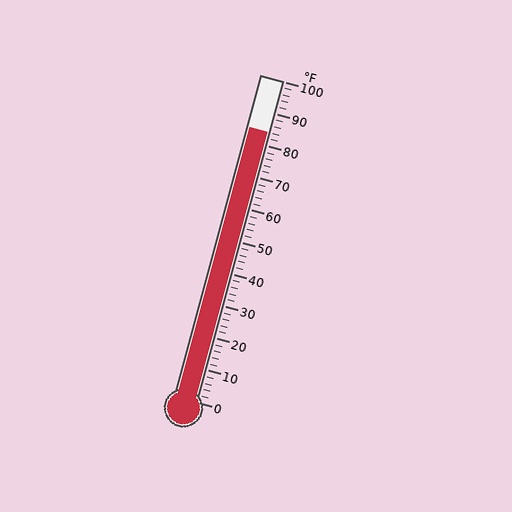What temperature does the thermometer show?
The thermometer shows approximately 84°F.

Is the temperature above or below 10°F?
The temperature is above 10°F.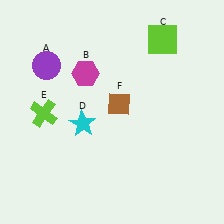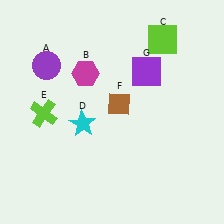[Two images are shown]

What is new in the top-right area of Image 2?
A purple square (G) was added in the top-right area of Image 2.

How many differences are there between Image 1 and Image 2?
There is 1 difference between the two images.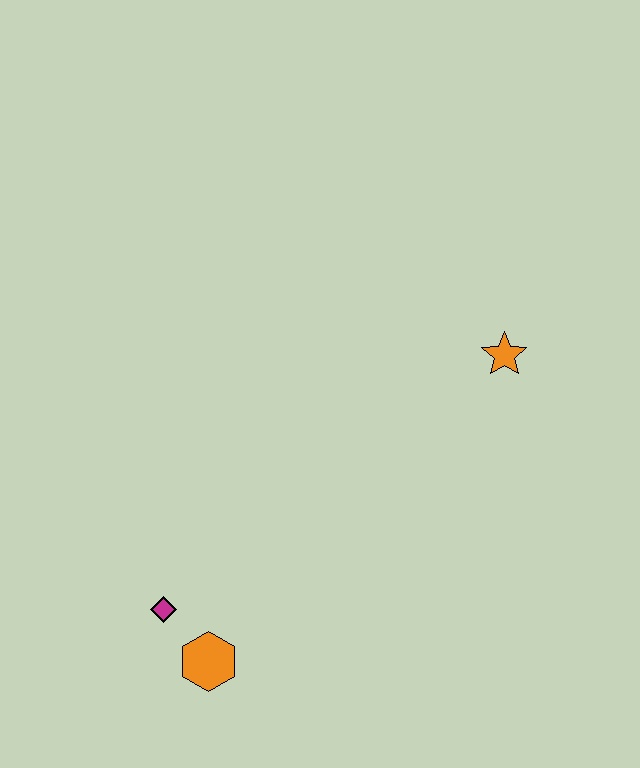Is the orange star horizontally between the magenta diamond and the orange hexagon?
No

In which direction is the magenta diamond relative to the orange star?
The magenta diamond is to the left of the orange star.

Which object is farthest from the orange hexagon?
The orange star is farthest from the orange hexagon.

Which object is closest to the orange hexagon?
The magenta diamond is closest to the orange hexagon.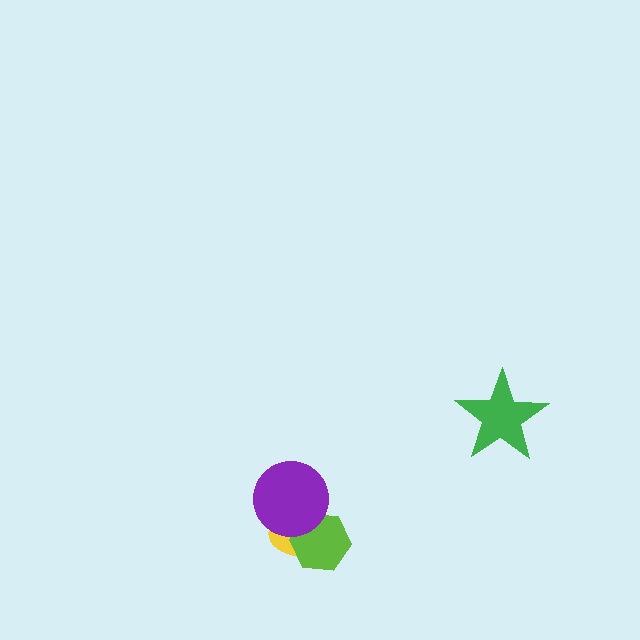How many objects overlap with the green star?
0 objects overlap with the green star.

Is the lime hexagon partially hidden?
Yes, it is partially covered by another shape.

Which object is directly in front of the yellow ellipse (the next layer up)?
The lime hexagon is directly in front of the yellow ellipse.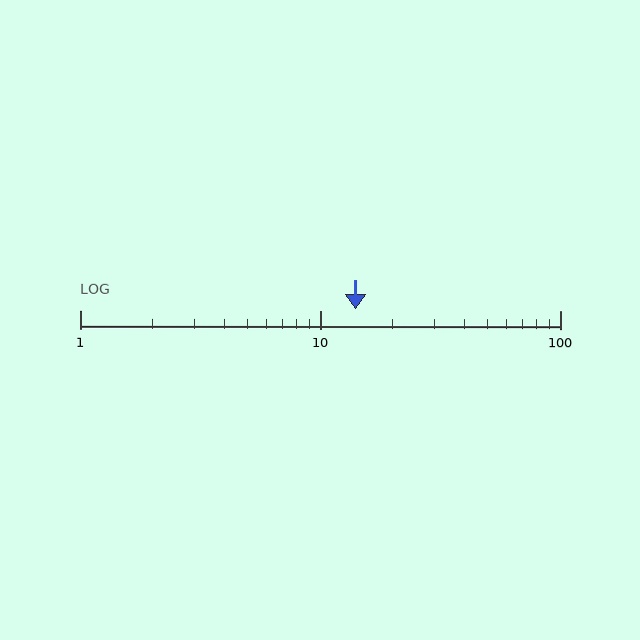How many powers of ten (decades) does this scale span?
The scale spans 2 decades, from 1 to 100.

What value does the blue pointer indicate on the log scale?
The pointer indicates approximately 14.